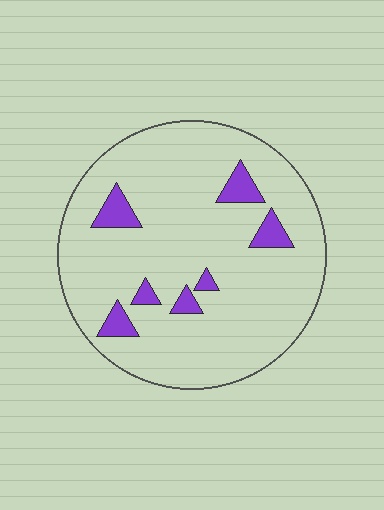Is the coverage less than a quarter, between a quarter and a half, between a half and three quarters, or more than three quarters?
Less than a quarter.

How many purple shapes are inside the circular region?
7.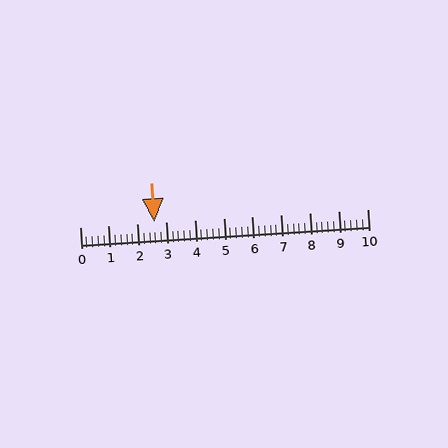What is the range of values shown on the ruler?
The ruler shows values from 0 to 10.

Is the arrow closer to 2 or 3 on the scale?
The arrow is closer to 3.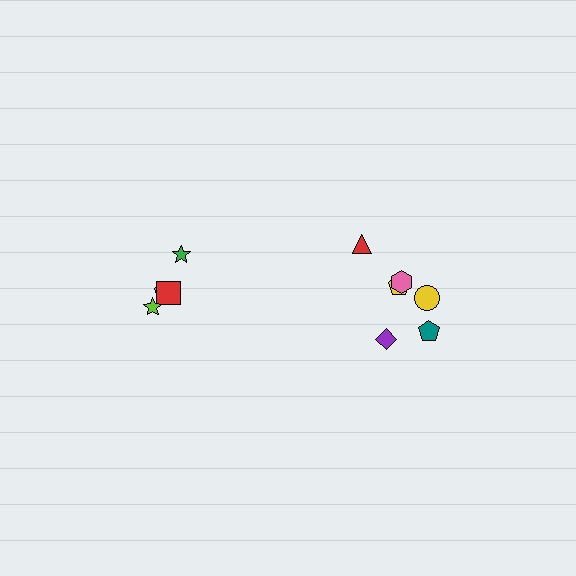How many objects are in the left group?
There are 4 objects.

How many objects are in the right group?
There are 6 objects.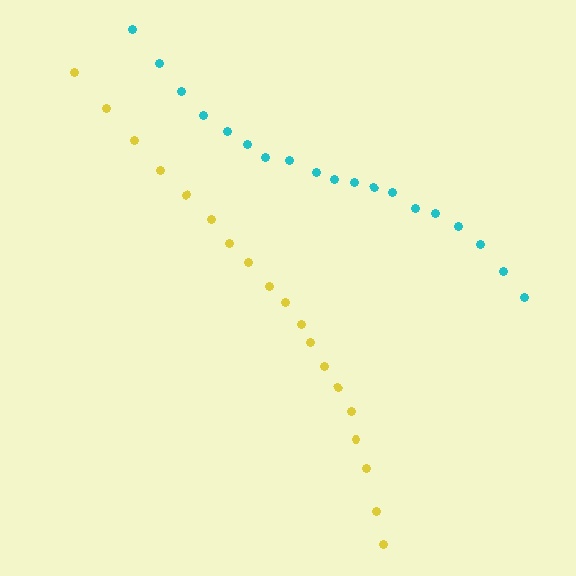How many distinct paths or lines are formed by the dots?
There are 2 distinct paths.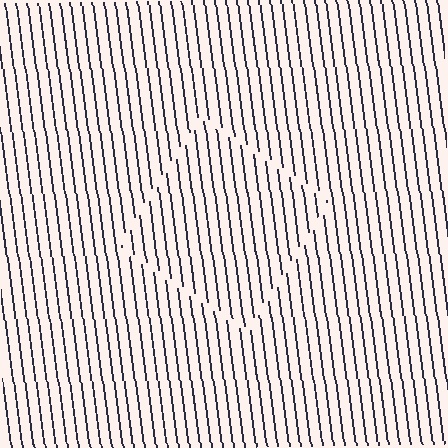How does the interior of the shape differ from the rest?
The interior of the shape contains the same grating, shifted by half a period — the contour is defined by the phase discontinuity where line-ends from the inner and outer gratings abut.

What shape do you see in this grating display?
An illusory square. The interior of the shape contains the same grating, shifted by half a period — the contour is defined by the phase discontinuity where line-ends from the inner and outer gratings abut.